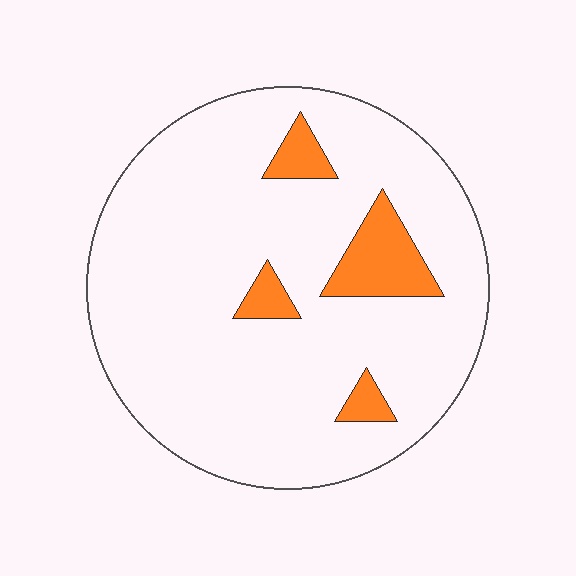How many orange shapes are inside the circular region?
4.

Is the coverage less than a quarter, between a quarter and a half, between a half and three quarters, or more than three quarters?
Less than a quarter.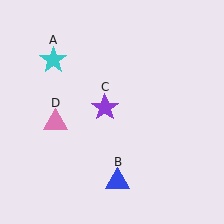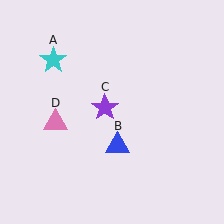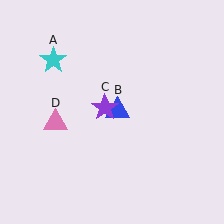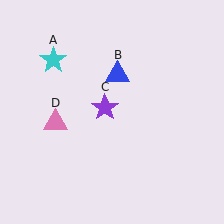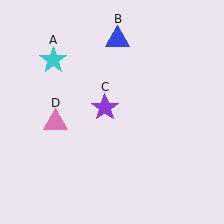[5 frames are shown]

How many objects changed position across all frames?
1 object changed position: blue triangle (object B).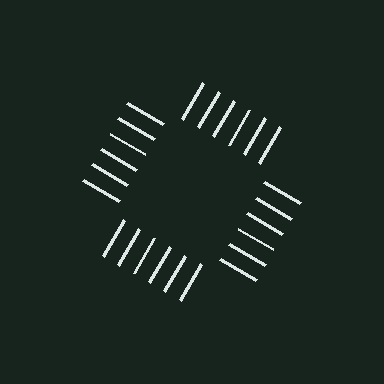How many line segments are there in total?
24 — 6 along each of the 4 edges.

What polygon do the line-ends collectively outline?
An illusory square — the line segments terminate on its edges but no continuous stroke is drawn.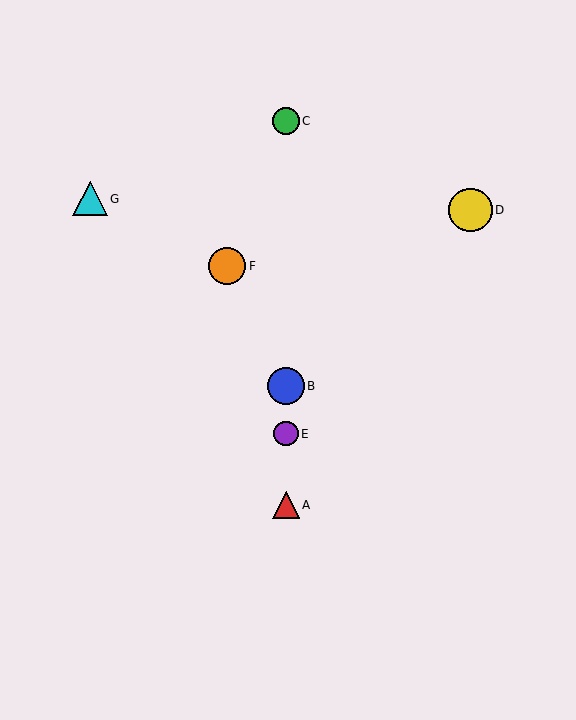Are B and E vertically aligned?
Yes, both are at x≈286.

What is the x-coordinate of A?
Object A is at x≈286.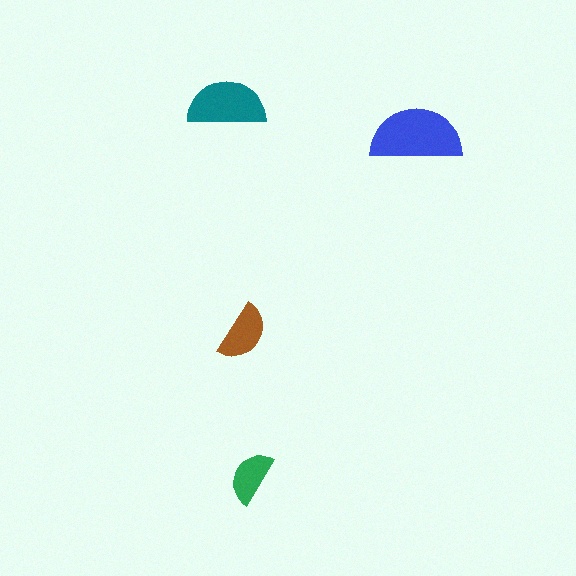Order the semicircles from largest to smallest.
the blue one, the teal one, the brown one, the green one.